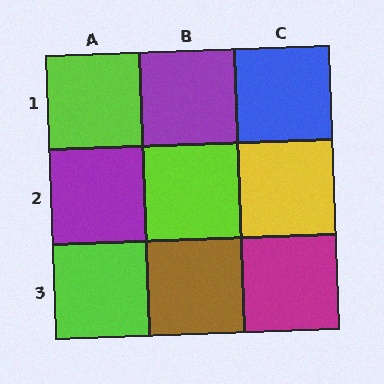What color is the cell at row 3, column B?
Brown.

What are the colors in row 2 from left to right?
Purple, lime, yellow.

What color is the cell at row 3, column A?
Lime.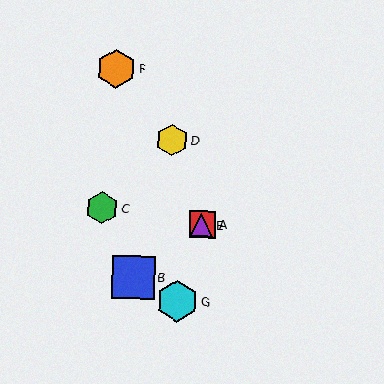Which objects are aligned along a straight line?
Objects A, B, E are aligned along a straight line.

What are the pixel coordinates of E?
Object E is at (201, 226).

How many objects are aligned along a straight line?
3 objects (A, B, E) are aligned along a straight line.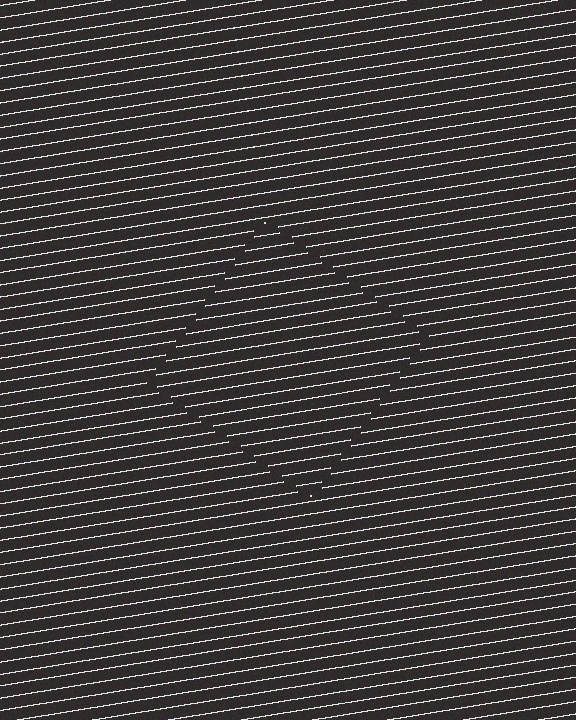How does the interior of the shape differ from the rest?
The interior of the shape contains the same grating, shifted by half a period — the contour is defined by the phase discontinuity where line-ends from the inner and outer gratings abut.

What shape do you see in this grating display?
An illusory square. The interior of the shape contains the same grating, shifted by half a period — the contour is defined by the phase discontinuity where line-ends from the inner and outer gratings abut.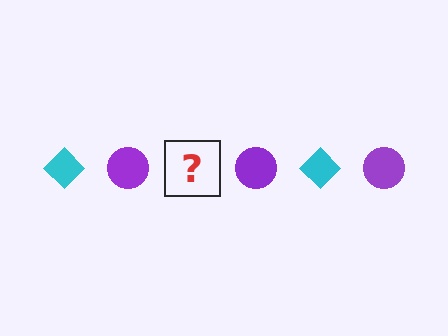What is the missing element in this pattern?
The missing element is a cyan diamond.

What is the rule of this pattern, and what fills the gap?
The rule is that the pattern alternates between cyan diamond and purple circle. The gap should be filled with a cyan diamond.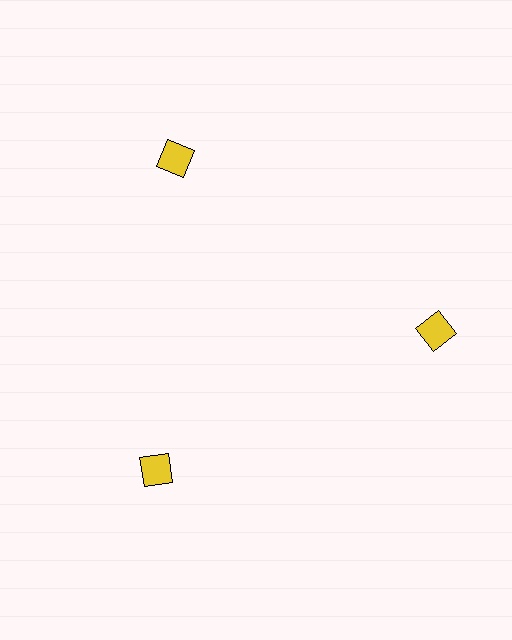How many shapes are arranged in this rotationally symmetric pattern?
There are 3 shapes, arranged in 3 groups of 1.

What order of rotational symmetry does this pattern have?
This pattern has 3-fold rotational symmetry.